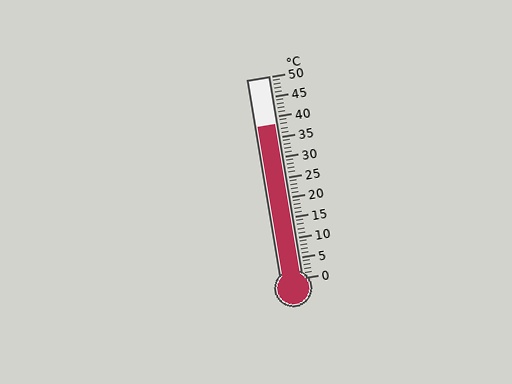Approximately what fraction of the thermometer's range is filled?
The thermometer is filled to approximately 75% of its range.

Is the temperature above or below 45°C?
The temperature is below 45°C.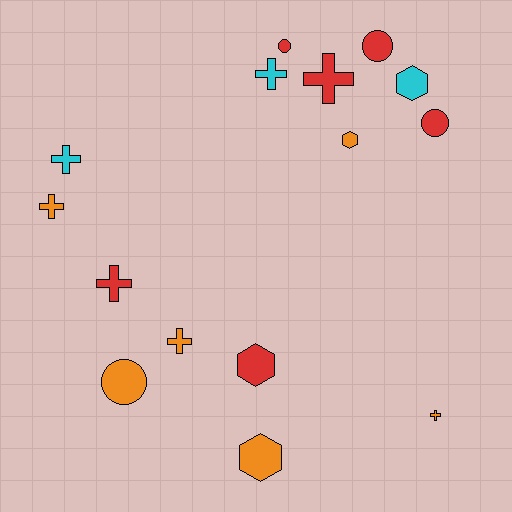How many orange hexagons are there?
There are 2 orange hexagons.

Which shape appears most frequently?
Cross, with 7 objects.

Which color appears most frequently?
Orange, with 6 objects.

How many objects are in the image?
There are 15 objects.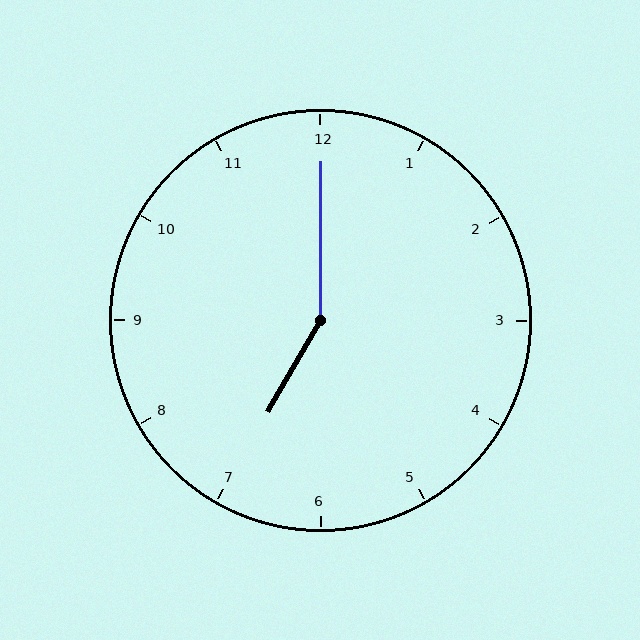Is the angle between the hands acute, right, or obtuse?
It is obtuse.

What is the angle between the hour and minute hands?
Approximately 150 degrees.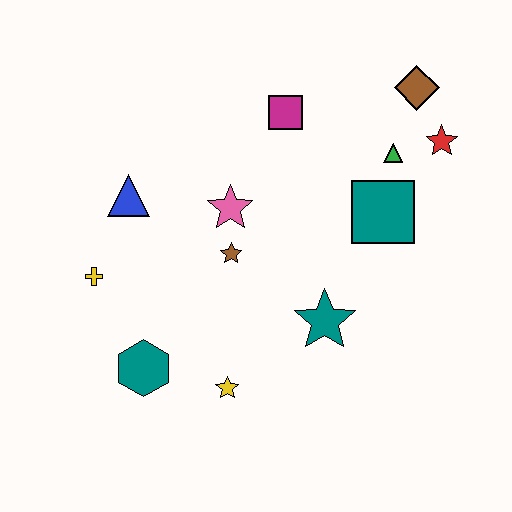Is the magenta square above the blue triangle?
Yes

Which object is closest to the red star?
The green triangle is closest to the red star.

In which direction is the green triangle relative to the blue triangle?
The green triangle is to the right of the blue triangle.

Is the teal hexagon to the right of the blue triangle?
Yes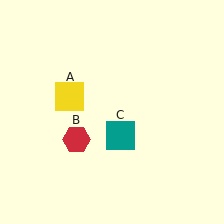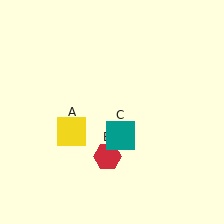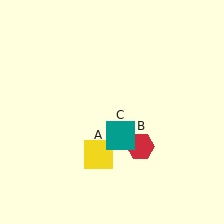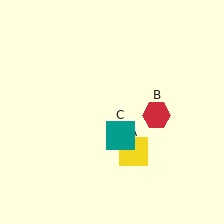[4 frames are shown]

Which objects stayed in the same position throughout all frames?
Teal square (object C) remained stationary.